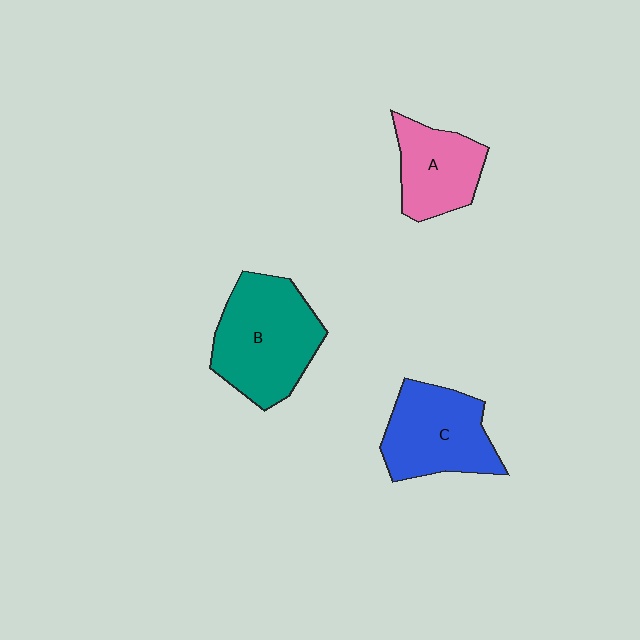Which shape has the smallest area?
Shape A (pink).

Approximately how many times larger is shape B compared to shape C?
Approximately 1.2 times.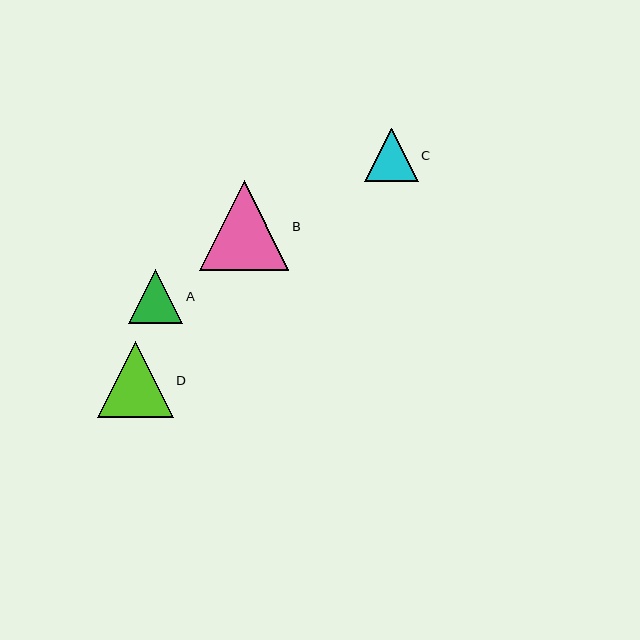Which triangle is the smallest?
Triangle C is the smallest with a size of approximately 53 pixels.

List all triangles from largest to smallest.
From largest to smallest: B, D, A, C.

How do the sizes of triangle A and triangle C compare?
Triangle A and triangle C are approximately the same size.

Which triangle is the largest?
Triangle B is the largest with a size of approximately 89 pixels.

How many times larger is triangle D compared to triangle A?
Triangle D is approximately 1.4 times the size of triangle A.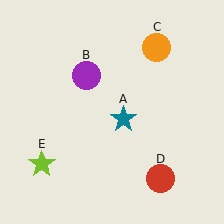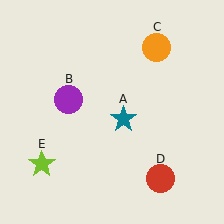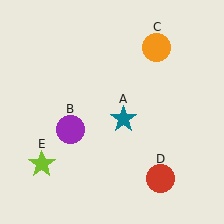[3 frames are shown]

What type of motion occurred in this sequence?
The purple circle (object B) rotated counterclockwise around the center of the scene.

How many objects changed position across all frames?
1 object changed position: purple circle (object B).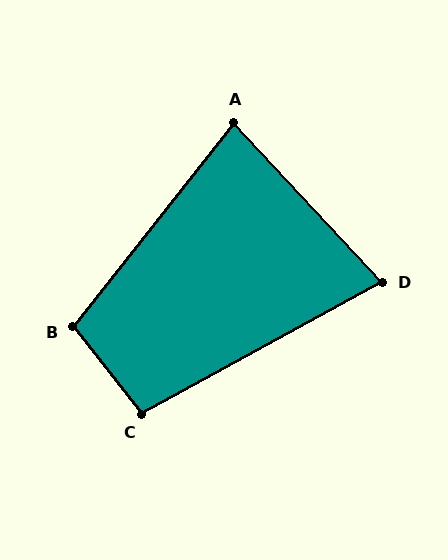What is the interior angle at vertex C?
Approximately 99 degrees (obtuse).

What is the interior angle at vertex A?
Approximately 81 degrees (acute).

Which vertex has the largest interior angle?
B, at approximately 104 degrees.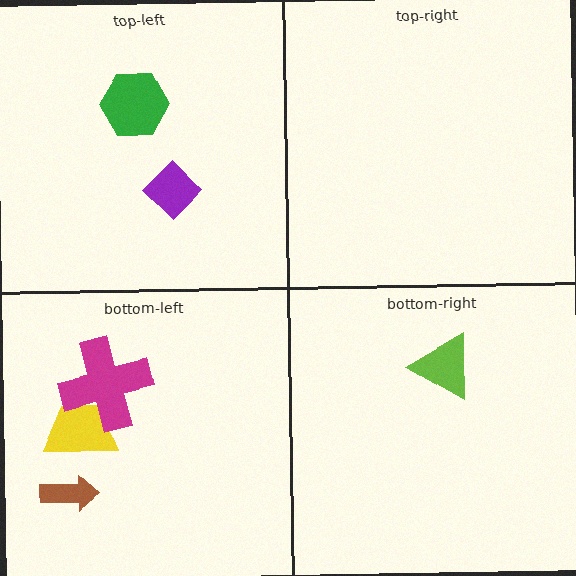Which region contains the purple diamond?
The top-left region.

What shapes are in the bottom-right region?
The lime triangle.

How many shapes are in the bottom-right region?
1.